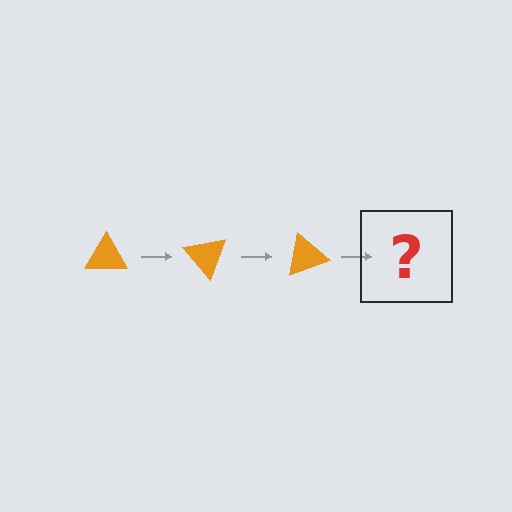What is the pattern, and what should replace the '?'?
The pattern is that the triangle rotates 50 degrees each step. The '?' should be an orange triangle rotated 150 degrees.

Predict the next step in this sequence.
The next step is an orange triangle rotated 150 degrees.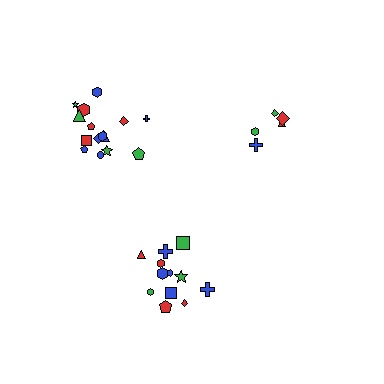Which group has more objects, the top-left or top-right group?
The top-left group.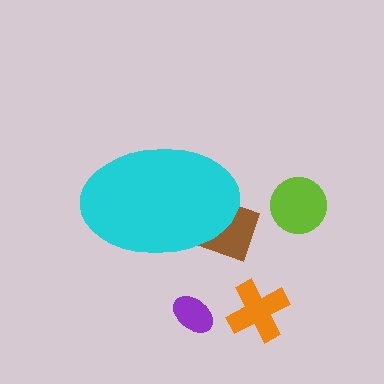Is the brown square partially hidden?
Yes, the brown square is partially hidden behind the cyan ellipse.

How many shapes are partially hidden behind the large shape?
1 shape is partially hidden.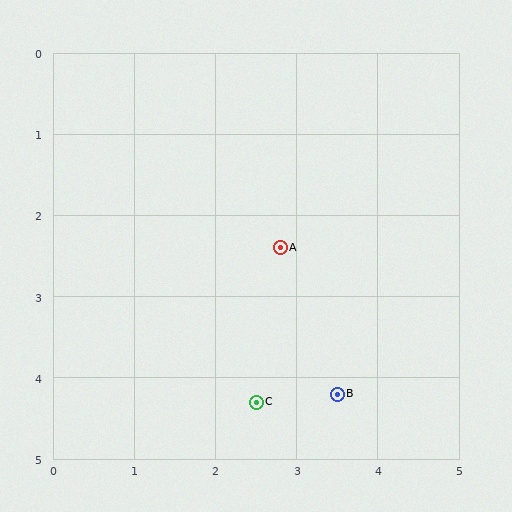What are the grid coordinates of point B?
Point B is at approximately (3.5, 4.2).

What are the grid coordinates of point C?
Point C is at approximately (2.5, 4.3).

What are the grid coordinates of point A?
Point A is at approximately (2.8, 2.4).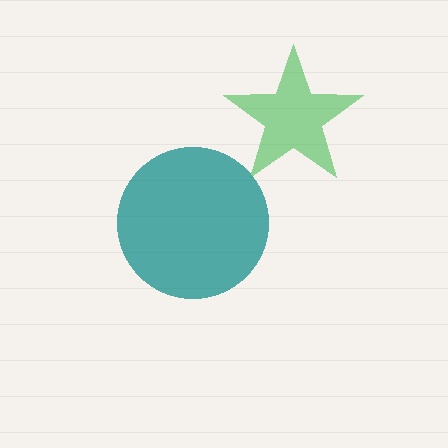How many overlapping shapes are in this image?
There are 2 overlapping shapes in the image.